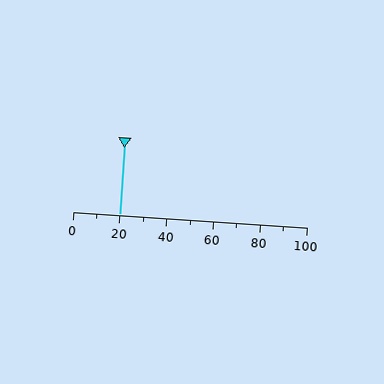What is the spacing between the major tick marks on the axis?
The major ticks are spaced 20 apart.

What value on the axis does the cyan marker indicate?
The marker indicates approximately 20.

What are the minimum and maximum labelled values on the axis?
The axis runs from 0 to 100.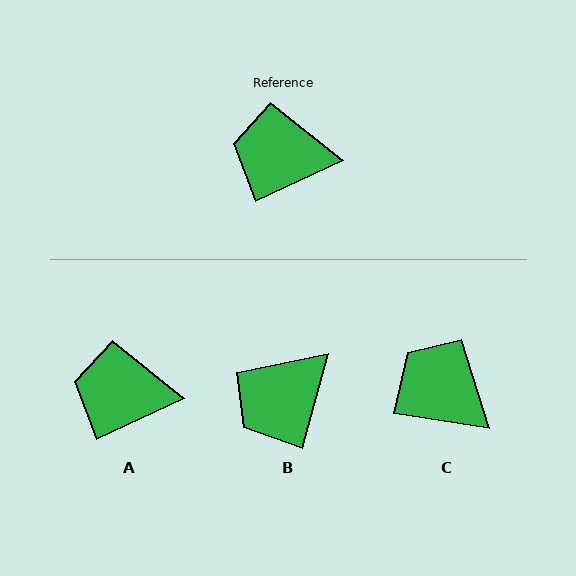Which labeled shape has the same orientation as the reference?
A.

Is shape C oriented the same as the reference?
No, it is off by about 34 degrees.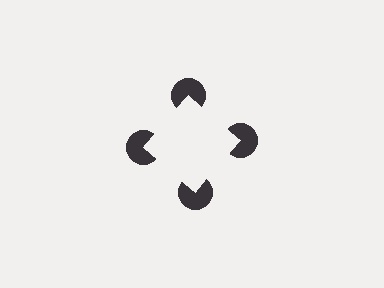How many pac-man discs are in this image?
There are 4 — one at each vertex of the illusory square.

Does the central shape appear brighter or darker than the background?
It typically appears slightly brighter than the background, even though no actual brightness change is drawn.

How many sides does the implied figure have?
4 sides.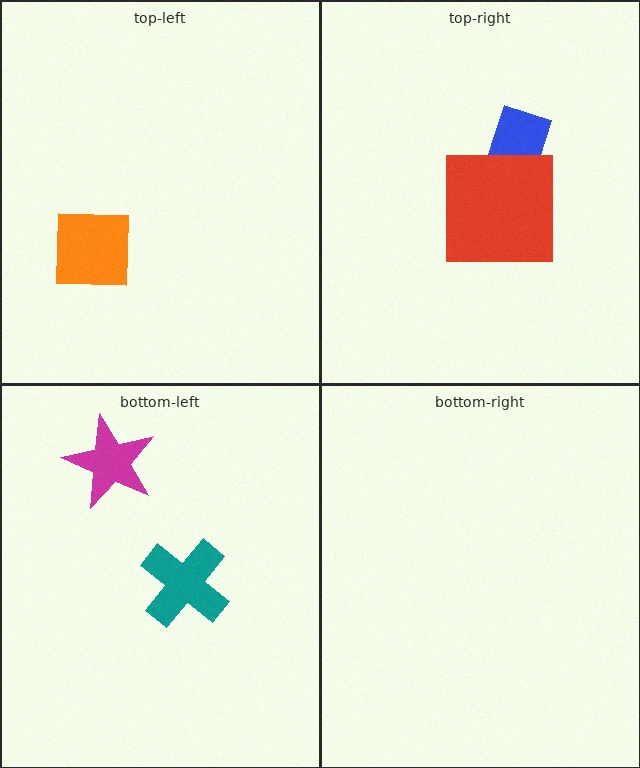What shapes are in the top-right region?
The blue rectangle, the red square.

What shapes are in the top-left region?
The orange square.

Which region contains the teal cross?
The bottom-left region.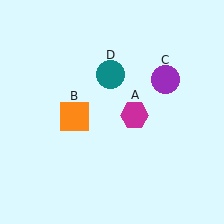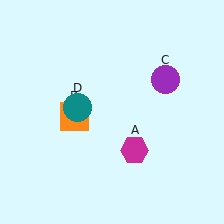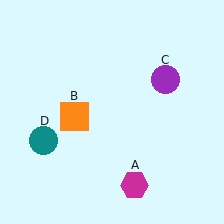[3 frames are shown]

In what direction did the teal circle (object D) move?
The teal circle (object D) moved down and to the left.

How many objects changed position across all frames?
2 objects changed position: magenta hexagon (object A), teal circle (object D).